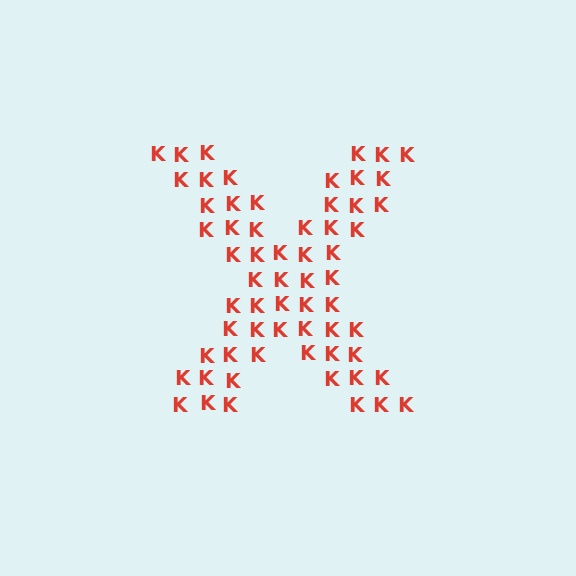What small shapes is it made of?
It is made of small letter K's.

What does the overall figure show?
The overall figure shows the letter X.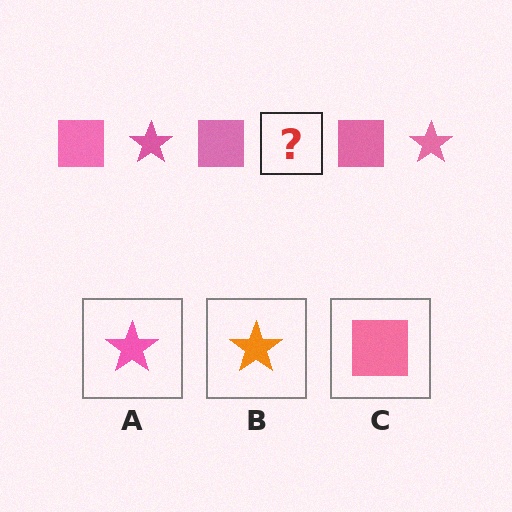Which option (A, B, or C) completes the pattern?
A.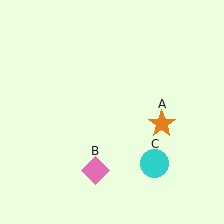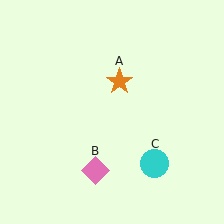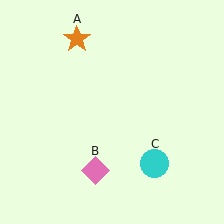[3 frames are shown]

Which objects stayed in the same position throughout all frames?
Pink diamond (object B) and cyan circle (object C) remained stationary.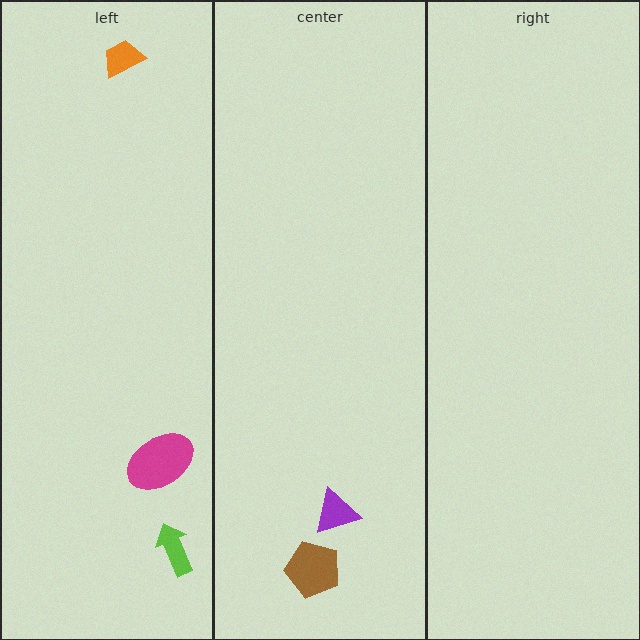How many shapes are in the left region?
3.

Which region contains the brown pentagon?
The center region.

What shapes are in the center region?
The purple triangle, the brown pentagon.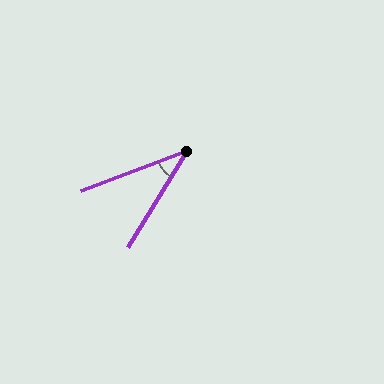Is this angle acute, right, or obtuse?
It is acute.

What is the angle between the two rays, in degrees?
Approximately 38 degrees.